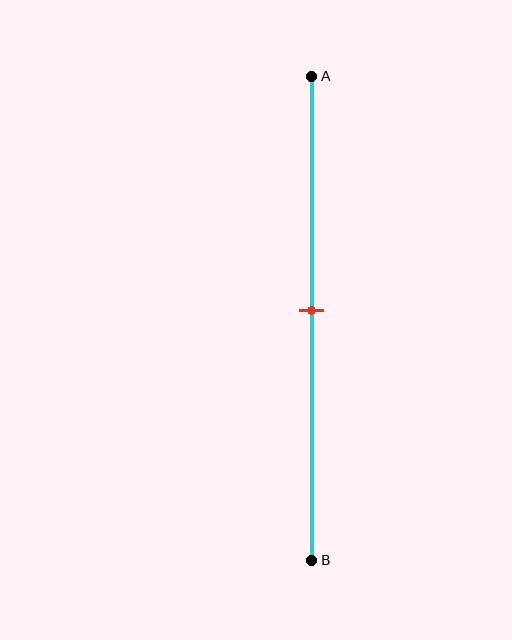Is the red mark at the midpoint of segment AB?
Yes, the mark is approximately at the midpoint.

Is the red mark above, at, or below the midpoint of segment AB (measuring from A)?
The red mark is approximately at the midpoint of segment AB.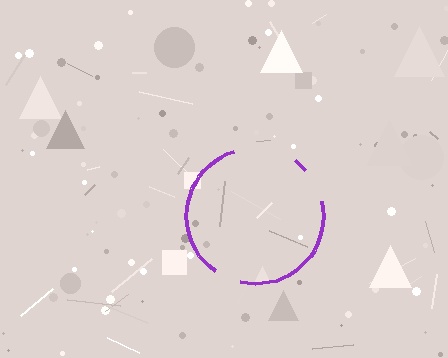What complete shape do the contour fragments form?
The contour fragments form a circle.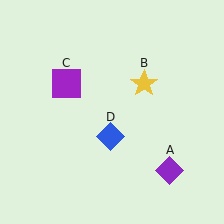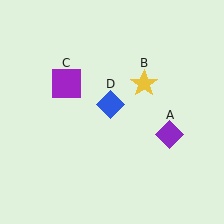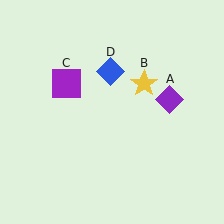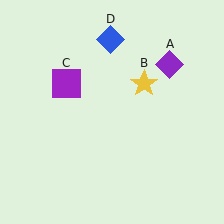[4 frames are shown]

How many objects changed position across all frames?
2 objects changed position: purple diamond (object A), blue diamond (object D).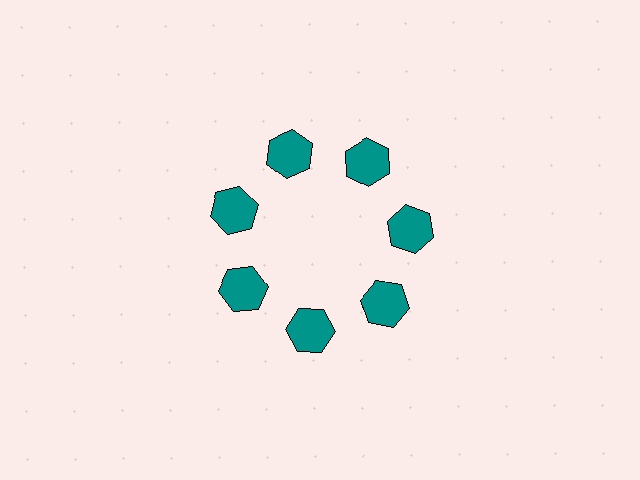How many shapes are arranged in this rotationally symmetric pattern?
There are 7 shapes, arranged in 7 groups of 1.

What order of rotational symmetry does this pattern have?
This pattern has 7-fold rotational symmetry.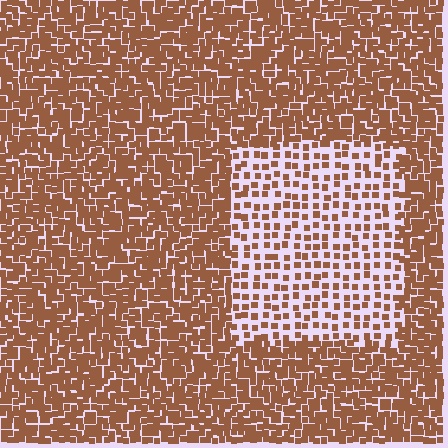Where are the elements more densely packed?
The elements are more densely packed outside the rectangle boundary.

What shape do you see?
I see a rectangle.